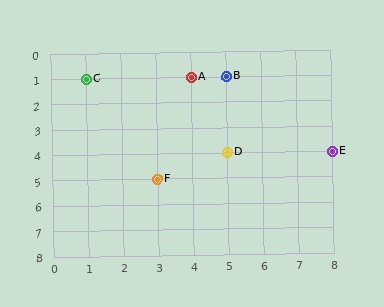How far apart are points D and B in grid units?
Points D and B are 3 rows apart.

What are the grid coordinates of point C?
Point C is at grid coordinates (1, 1).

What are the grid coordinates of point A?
Point A is at grid coordinates (4, 1).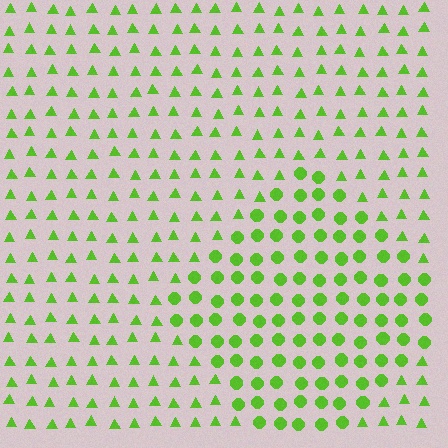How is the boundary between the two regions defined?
The boundary is defined by a change in element shape: circles inside vs. triangles outside. All elements share the same color and spacing.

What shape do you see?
I see a diamond.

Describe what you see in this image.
The image is filled with small lime elements arranged in a uniform grid. A diamond-shaped region contains circles, while the surrounding area contains triangles. The boundary is defined purely by the change in element shape.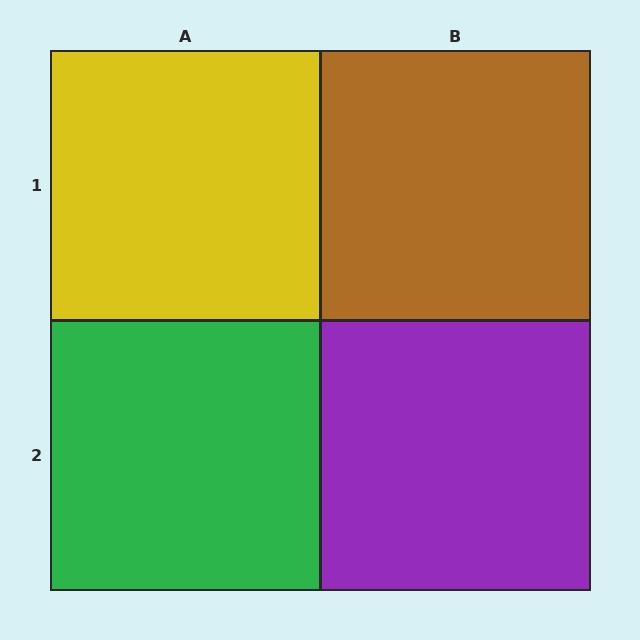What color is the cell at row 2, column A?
Green.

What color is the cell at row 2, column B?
Purple.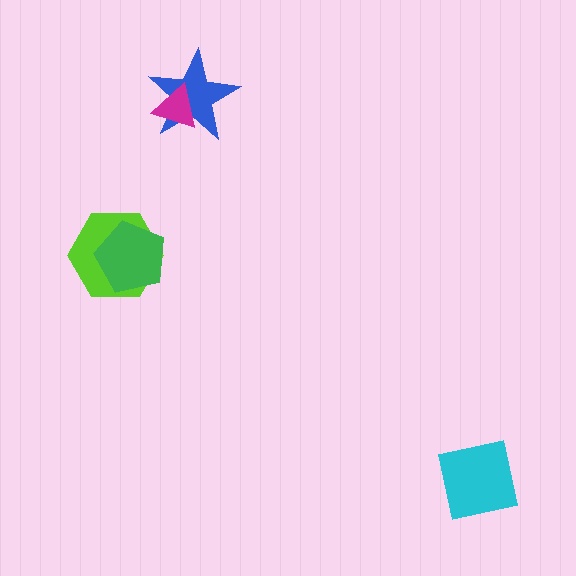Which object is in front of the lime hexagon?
The green pentagon is in front of the lime hexagon.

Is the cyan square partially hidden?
No, no other shape covers it.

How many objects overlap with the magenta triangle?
1 object overlaps with the magenta triangle.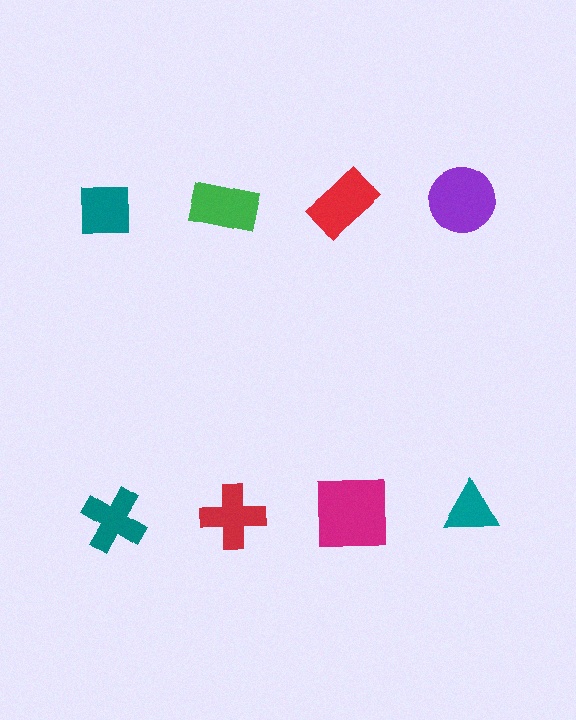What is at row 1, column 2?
A green rectangle.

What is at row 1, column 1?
A teal square.